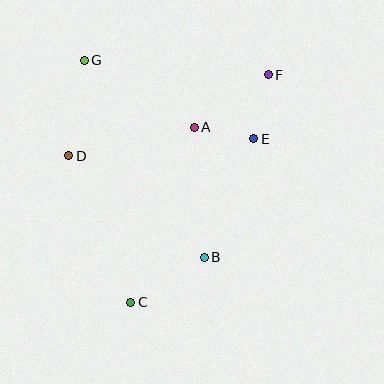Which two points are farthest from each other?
Points C and F are farthest from each other.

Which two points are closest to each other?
Points A and E are closest to each other.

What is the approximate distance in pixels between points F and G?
The distance between F and G is approximately 185 pixels.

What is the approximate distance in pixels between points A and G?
The distance between A and G is approximately 129 pixels.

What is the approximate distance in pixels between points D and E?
The distance between D and E is approximately 186 pixels.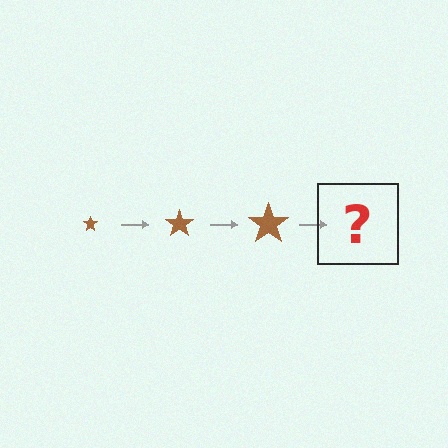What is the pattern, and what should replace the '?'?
The pattern is that the star gets progressively larger each step. The '?' should be a brown star, larger than the previous one.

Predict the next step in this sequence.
The next step is a brown star, larger than the previous one.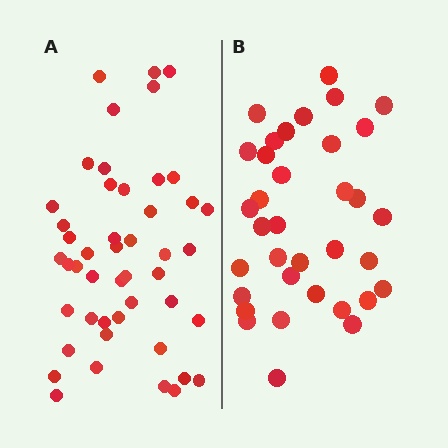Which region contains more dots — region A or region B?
Region A (the left region) has more dots.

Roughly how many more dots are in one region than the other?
Region A has roughly 12 or so more dots than region B.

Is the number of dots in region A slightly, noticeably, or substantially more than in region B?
Region A has noticeably more, but not dramatically so. The ratio is roughly 1.3 to 1.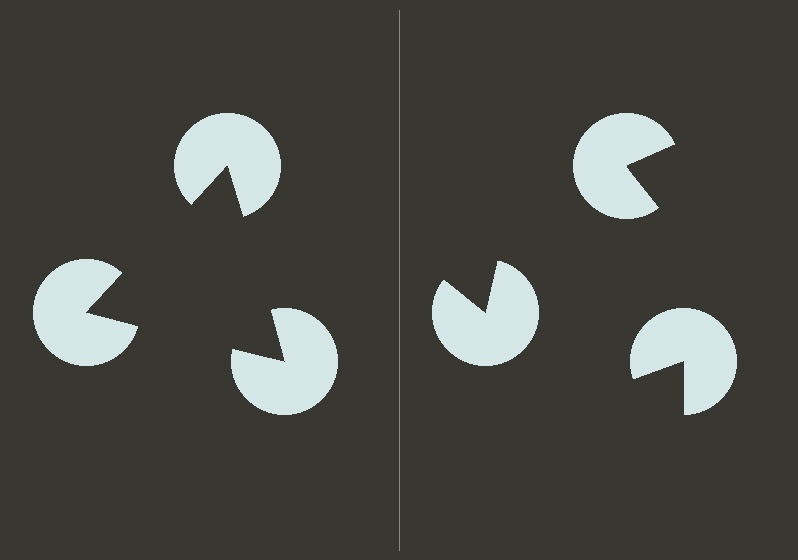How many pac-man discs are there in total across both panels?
6 — 3 on each side.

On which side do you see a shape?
An illusory triangle appears on the left side. On the right side the wedge cuts are rotated, so no coherent shape forms.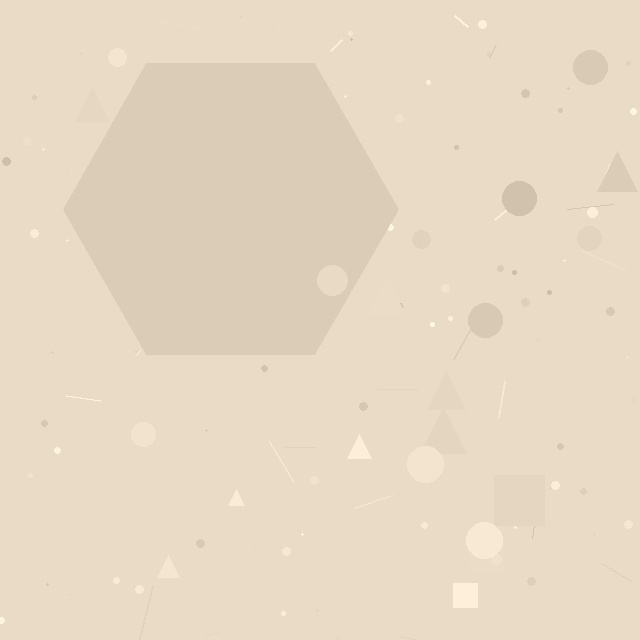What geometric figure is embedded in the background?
A hexagon is embedded in the background.